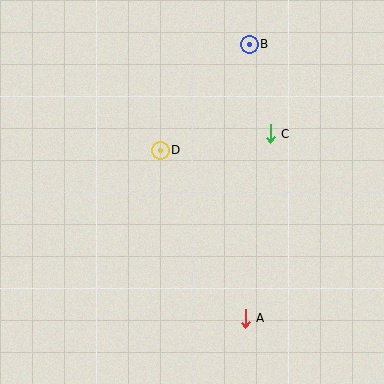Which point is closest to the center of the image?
Point D at (160, 150) is closest to the center.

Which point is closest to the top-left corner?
Point D is closest to the top-left corner.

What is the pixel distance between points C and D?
The distance between C and D is 111 pixels.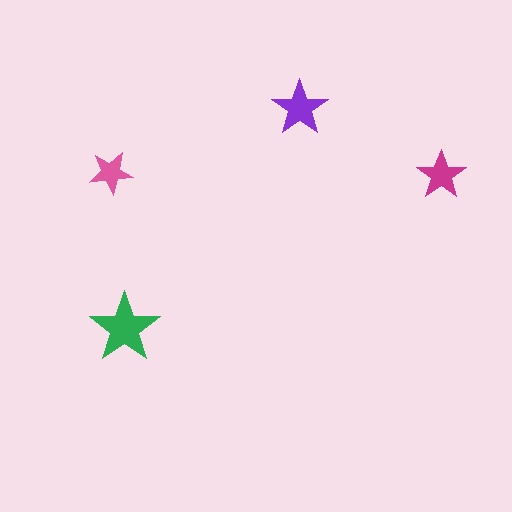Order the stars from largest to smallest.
the green one, the purple one, the magenta one, the pink one.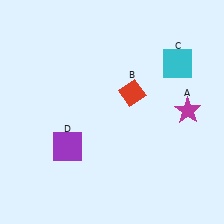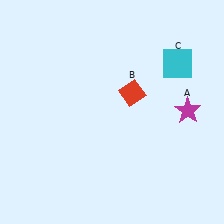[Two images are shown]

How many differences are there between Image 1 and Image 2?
There is 1 difference between the two images.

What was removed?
The purple square (D) was removed in Image 2.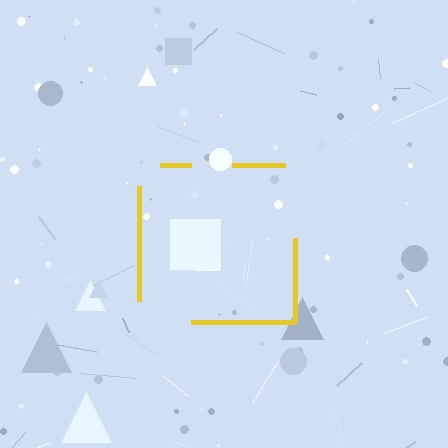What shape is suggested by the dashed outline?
The dashed outline suggests a square.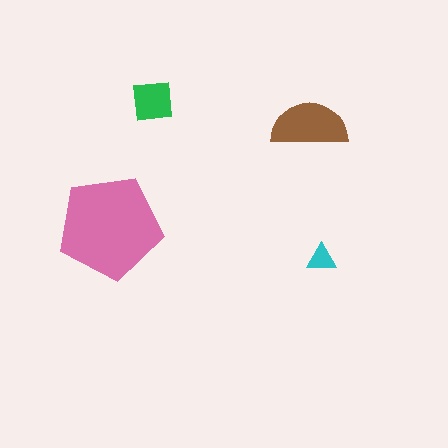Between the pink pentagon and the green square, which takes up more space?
The pink pentagon.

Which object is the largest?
The pink pentagon.